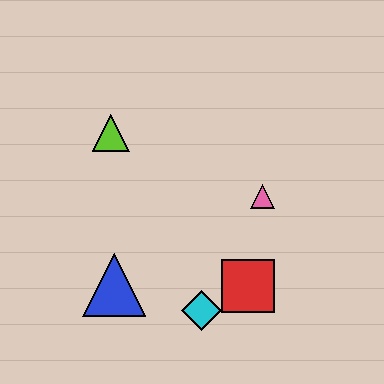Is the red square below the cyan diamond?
No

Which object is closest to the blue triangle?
The cyan diamond is closest to the blue triangle.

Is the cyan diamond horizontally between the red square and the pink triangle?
No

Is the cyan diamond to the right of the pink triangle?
No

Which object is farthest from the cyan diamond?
The lime triangle is farthest from the cyan diamond.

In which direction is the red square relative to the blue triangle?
The red square is to the right of the blue triangle.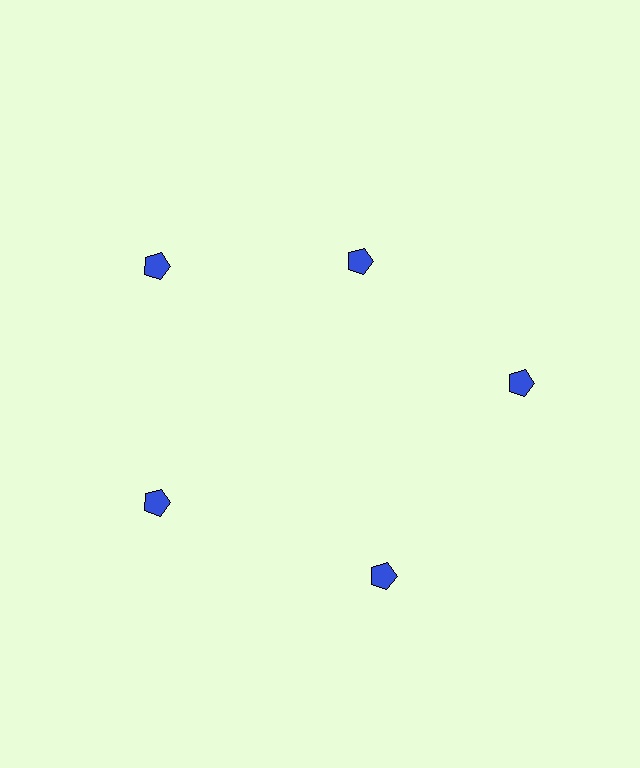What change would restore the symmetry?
The symmetry would be restored by moving it outward, back onto the ring so that all 5 pentagons sit at equal angles and equal distance from the center.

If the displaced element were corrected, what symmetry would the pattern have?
It would have 5-fold rotational symmetry — the pattern would map onto itself every 72 degrees.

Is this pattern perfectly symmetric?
No. The 5 blue pentagons are arranged in a ring, but one element near the 1 o'clock position is pulled inward toward the center, breaking the 5-fold rotational symmetry.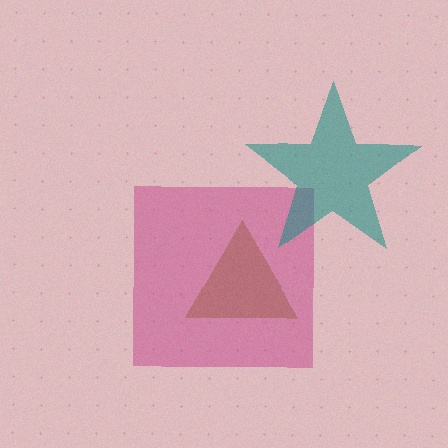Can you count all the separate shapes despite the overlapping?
Yes, there are 3 separate shapes.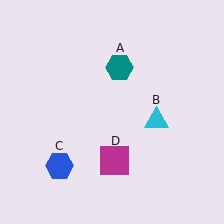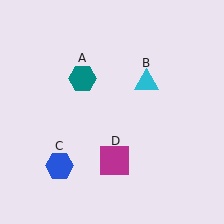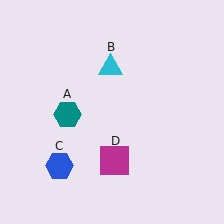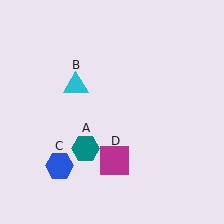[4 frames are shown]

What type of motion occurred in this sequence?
The teal hexagon (object A), cyan triangle (object B) rotated counterclockwise around the center of the scene.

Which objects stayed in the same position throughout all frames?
Blue hexagon (object C) and magenta square (object D) remained stationary.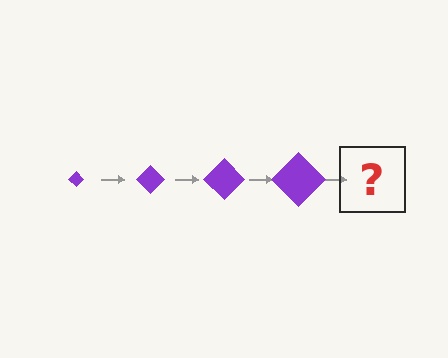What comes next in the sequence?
The next element should be a purple diamond, larger than the previous one.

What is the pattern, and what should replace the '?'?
The pattern is that the diamond gets progressively larger each step. The '?' should be a purple diamond, larger than the previous one.